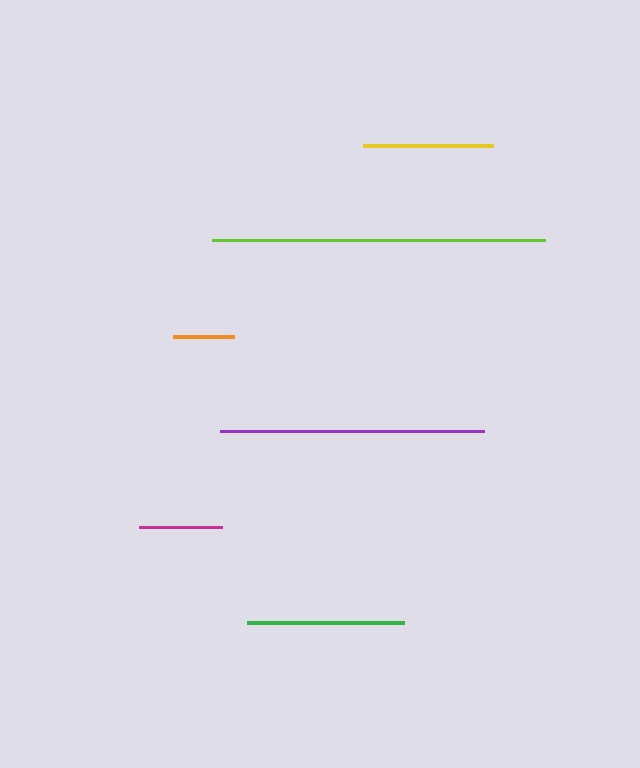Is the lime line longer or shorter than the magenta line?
The lime line is longer than the magenta line.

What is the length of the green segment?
The green segment is approximately 158 pixels long.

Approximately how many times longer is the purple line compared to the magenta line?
The purple line is approximately 3.2 times the length of the magenta line.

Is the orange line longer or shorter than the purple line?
The purple line is longer than the orange line.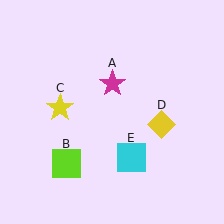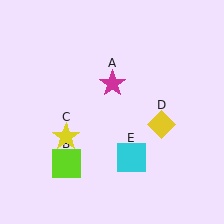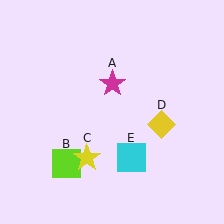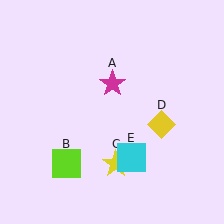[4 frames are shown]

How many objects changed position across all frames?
1 object changed position: yellow star (object C).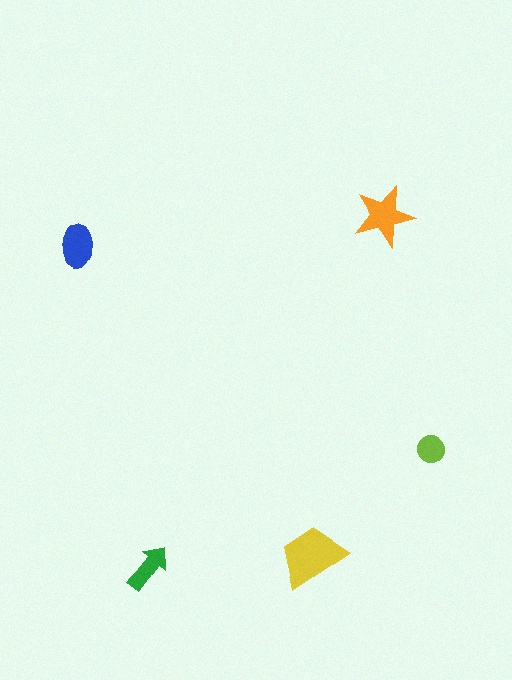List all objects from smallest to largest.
The lime circle, the green arrow, the blue ellipse, the orange star, the yellow trapezoid.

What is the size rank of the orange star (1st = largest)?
2nd.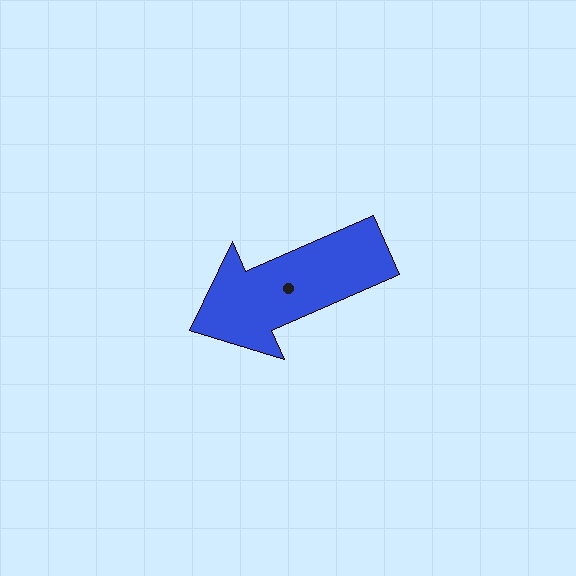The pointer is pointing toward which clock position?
Roughly 8 o'clock.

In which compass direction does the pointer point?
Southwest.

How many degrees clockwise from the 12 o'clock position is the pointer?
Approximately 246 degrees.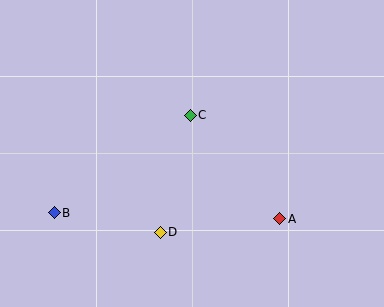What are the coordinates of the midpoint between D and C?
The midpoint between D and C is at (175, 174).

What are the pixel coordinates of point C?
Point C is at (190, 115).